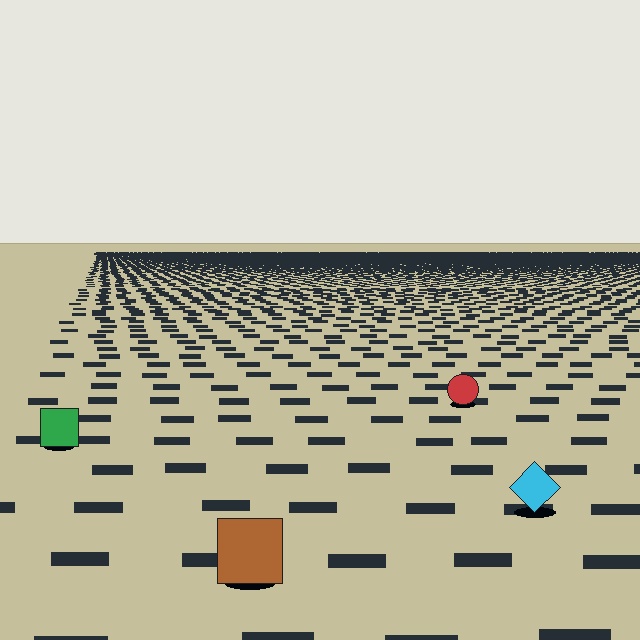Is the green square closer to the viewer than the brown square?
No. The brown square is closer — you can tell from the texture gradient: the ground texture is coarser near it.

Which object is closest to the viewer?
The brown square is closest. The texture marks near it are larger and more spread out.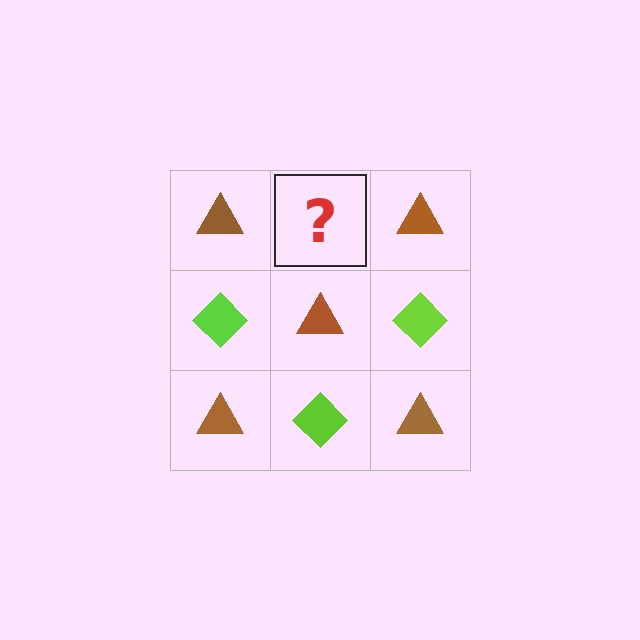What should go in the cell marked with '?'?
The missing cell should contain a lime diamond.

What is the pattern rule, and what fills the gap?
The rule is that it alternates brown triangle and lime diamond in a checkerboard pattern. The gap should be filled with a lime diamond.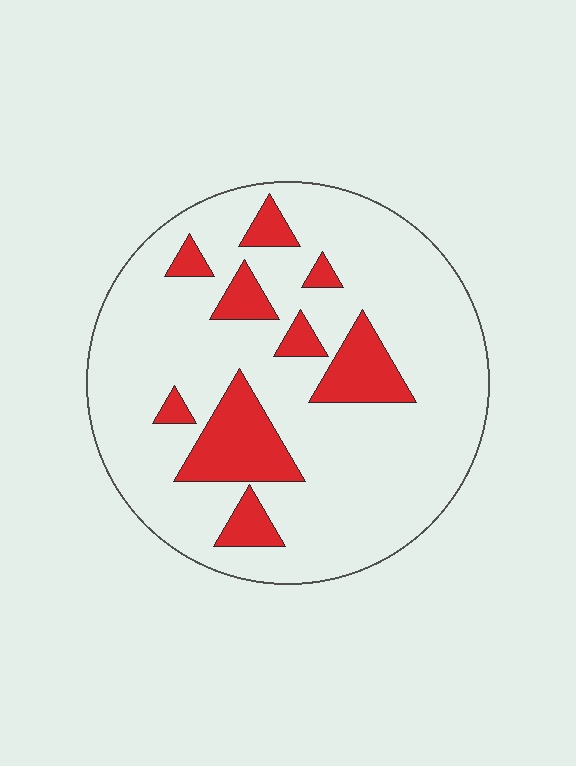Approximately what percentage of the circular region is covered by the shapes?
Approximately 20%.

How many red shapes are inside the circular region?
9.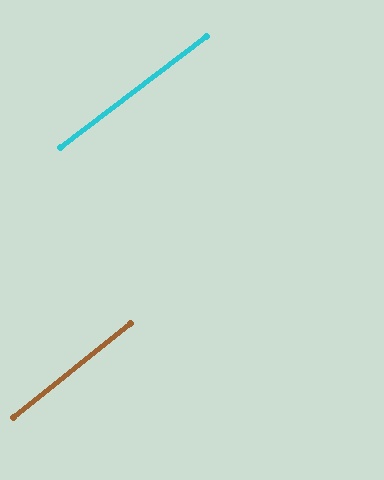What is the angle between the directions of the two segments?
Approximately 2 degrees.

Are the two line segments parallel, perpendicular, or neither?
Parallel — their directions differ by only 1.6°.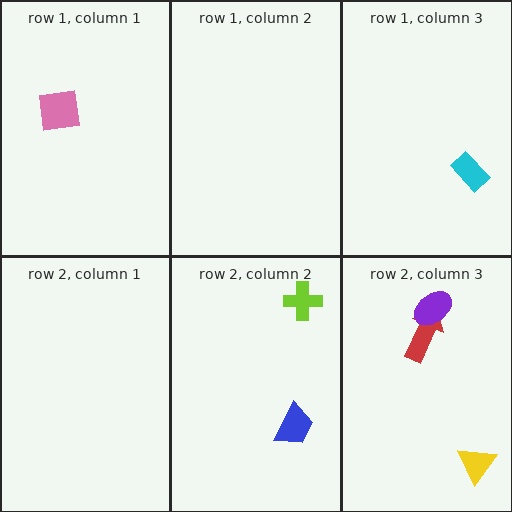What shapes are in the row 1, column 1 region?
The pink square.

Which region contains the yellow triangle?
The row 2, column 3 region.